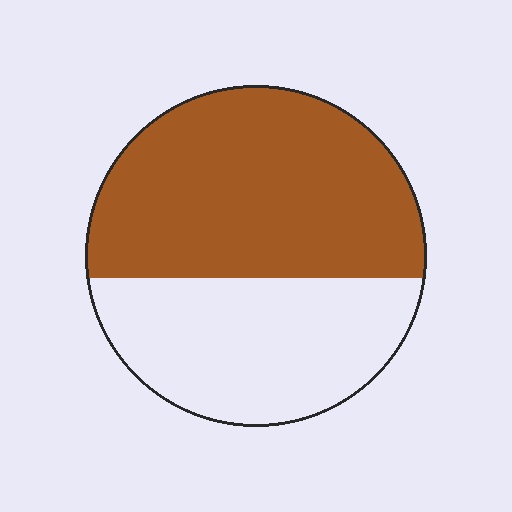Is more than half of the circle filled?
Yes.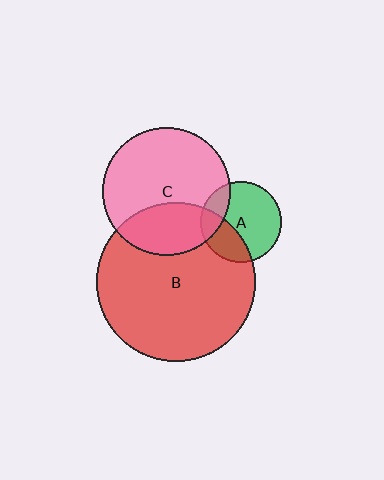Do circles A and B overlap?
Yes.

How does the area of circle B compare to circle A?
Approximately 3.8 times.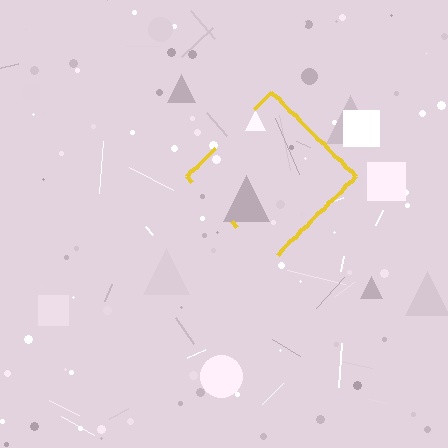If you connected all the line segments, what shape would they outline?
They would outline a diamond.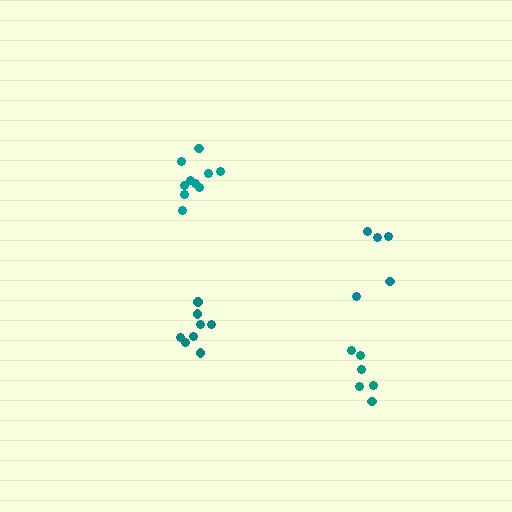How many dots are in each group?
Group 1: 8 dots, Group 2: 5 dots, Group 3: 10 dots, Group 4: 6 dots (29 total).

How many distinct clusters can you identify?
There are 4 distinct clusters.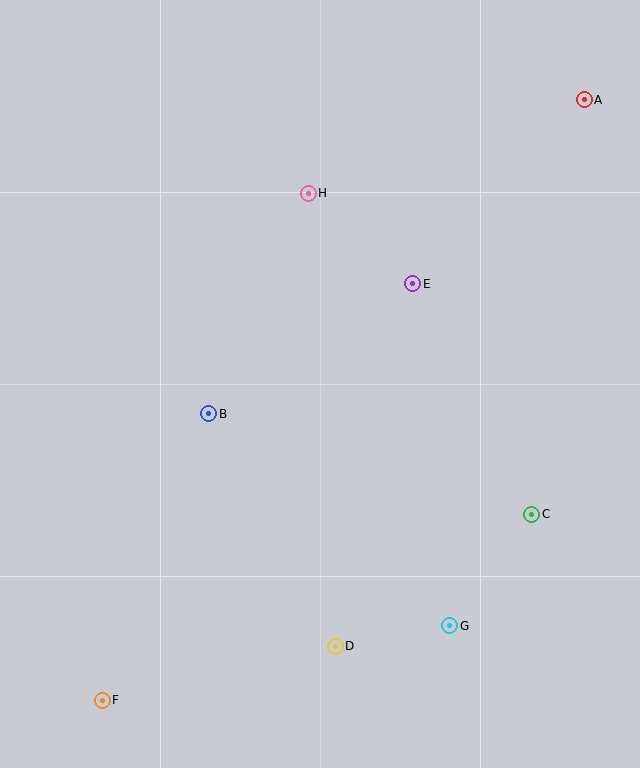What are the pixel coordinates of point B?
Point B is at (209, 414).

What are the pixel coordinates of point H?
Point H is at (308, 193).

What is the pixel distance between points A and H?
The distance between A and H is 291 pixels.